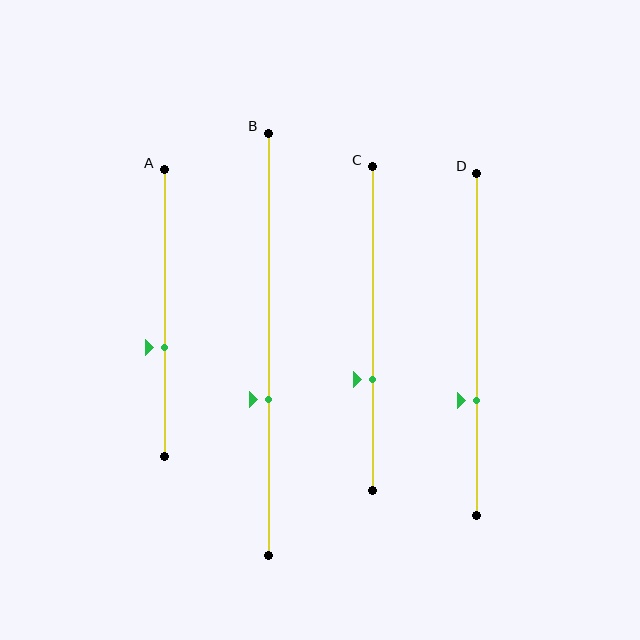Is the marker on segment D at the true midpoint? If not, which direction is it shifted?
No, the marker on segment D is shifted downward by about 16% of the segment length.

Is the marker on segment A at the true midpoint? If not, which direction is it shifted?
No, the marker on segment A is shifted downward by about 12% of the segment length.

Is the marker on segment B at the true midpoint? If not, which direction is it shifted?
No, the marker on segment B is shifted downward by about 13% of the segment length.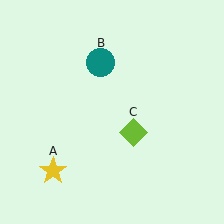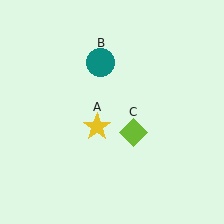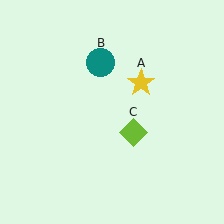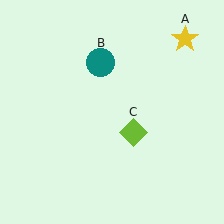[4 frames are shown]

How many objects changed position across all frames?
1 object changed position: yellow star (object A).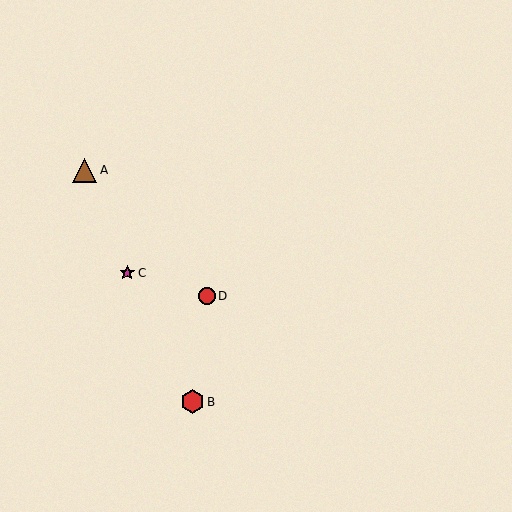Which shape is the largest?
The brown triangle (labeled A) is the largest.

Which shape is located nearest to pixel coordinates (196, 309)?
The red circle (labeled D) at (207, 296) is nearest to that location.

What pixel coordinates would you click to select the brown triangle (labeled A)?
Click at (85, 170) to select the brown triangle A.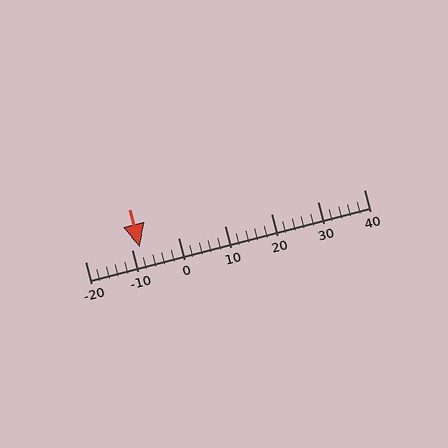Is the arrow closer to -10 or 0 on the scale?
The arrow is closer to -10.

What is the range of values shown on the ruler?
The ruler shows values from -20 to 40.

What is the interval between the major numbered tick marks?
The major tick marks are spaced 10 units apart.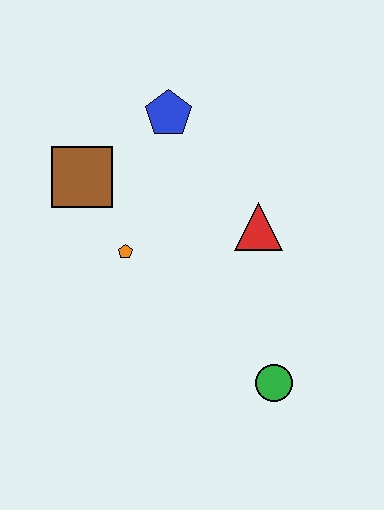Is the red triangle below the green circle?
No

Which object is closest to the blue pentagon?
The brown square is closest to the blue pentagon.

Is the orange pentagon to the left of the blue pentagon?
Yes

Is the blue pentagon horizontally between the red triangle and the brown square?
Yes